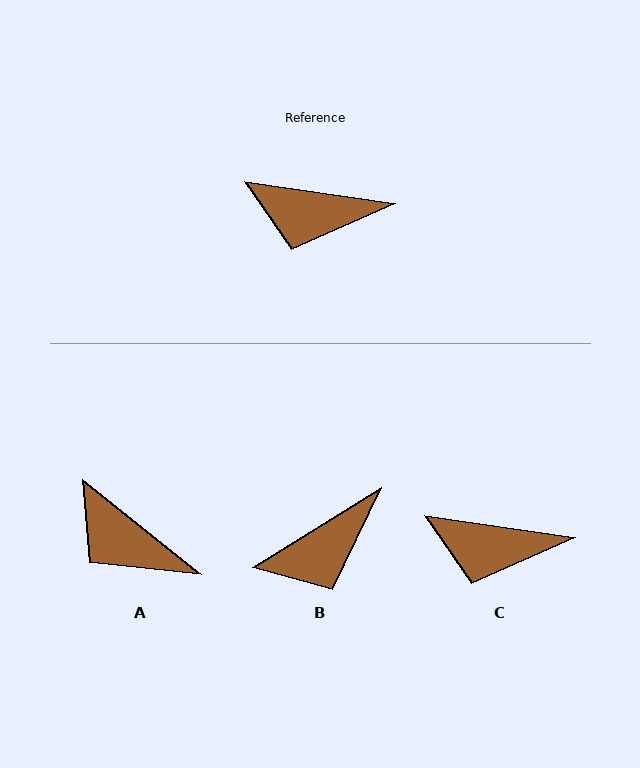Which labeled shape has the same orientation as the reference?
C.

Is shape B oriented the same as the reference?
No, it is off by about 40 degrees.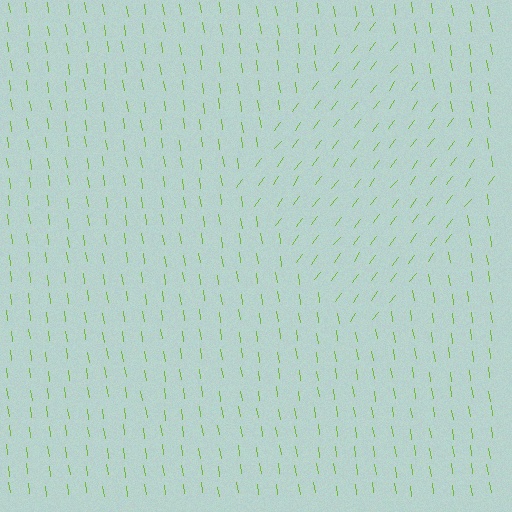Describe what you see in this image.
The image is filled with small lime line segments. A diamond region in the image has lines oriented differently from the surrounding lines, creating a visible texture boundary.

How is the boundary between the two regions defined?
The boundary is defined purely by a change in line orientation (approximately 45 degrees difference). All lines are the same color and thickness.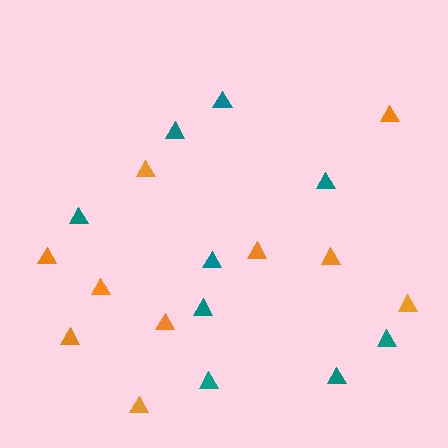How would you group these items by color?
There are 2 groups: one group of orange triangles (10) and one group of teal triangles (9).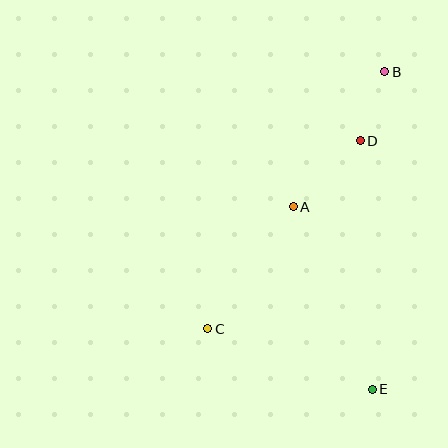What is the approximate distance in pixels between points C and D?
The distance between C and D is approximately 242 pixels.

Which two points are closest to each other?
Points B and D are closest to each other.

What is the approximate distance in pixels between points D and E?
The distance between D and E is approximately 249 pixels.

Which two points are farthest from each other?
Points B and E are farthest from each other.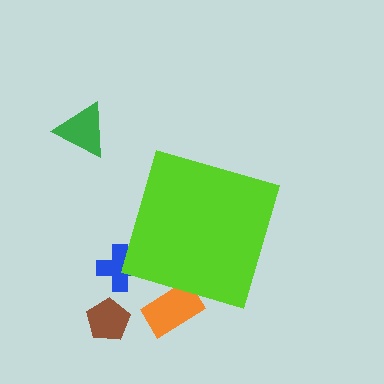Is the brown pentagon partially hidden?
No, the brown pentagon is fully visible.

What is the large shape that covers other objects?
A lime diamond.